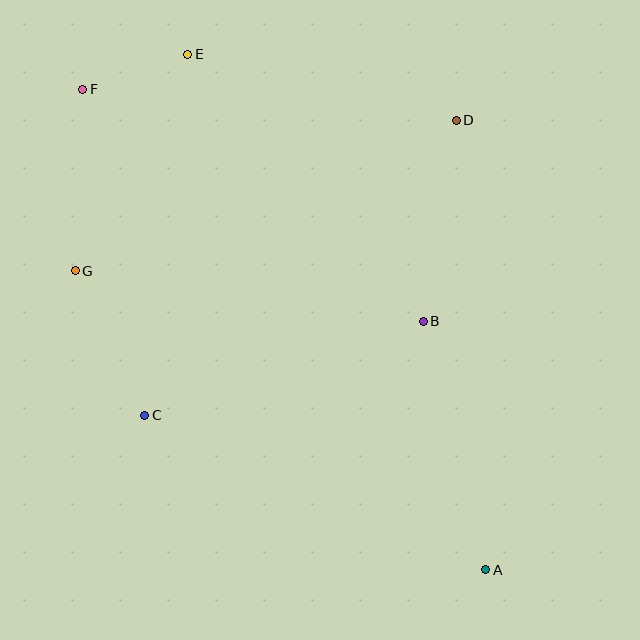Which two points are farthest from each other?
Points A and F are farthest from each other.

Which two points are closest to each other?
Points E and F are closest to each other.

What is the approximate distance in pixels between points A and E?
The distance between A and E is approximately 596 pixels.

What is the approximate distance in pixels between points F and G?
The distance between F and G is approximately 181 pixels.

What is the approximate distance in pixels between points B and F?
The distance between B and F is approximately 412 pixels.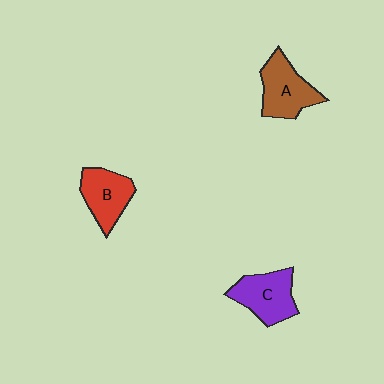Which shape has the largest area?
Shape A (brown).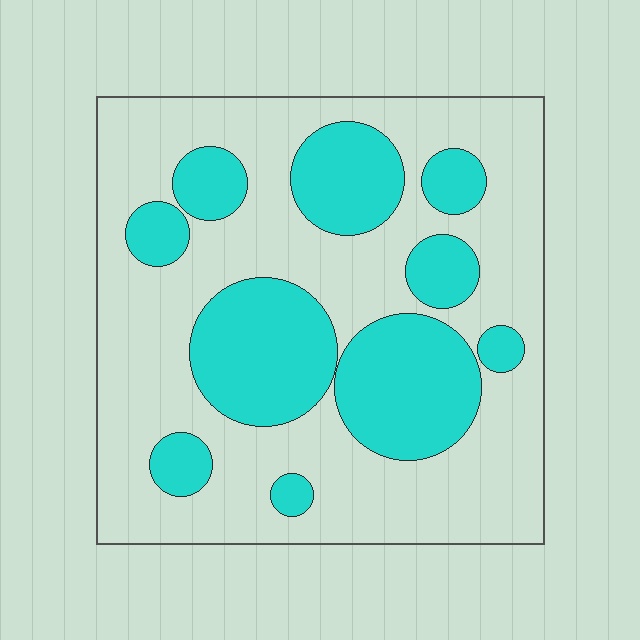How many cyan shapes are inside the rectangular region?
10.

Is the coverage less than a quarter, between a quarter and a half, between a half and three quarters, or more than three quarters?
Between a quarter and a half.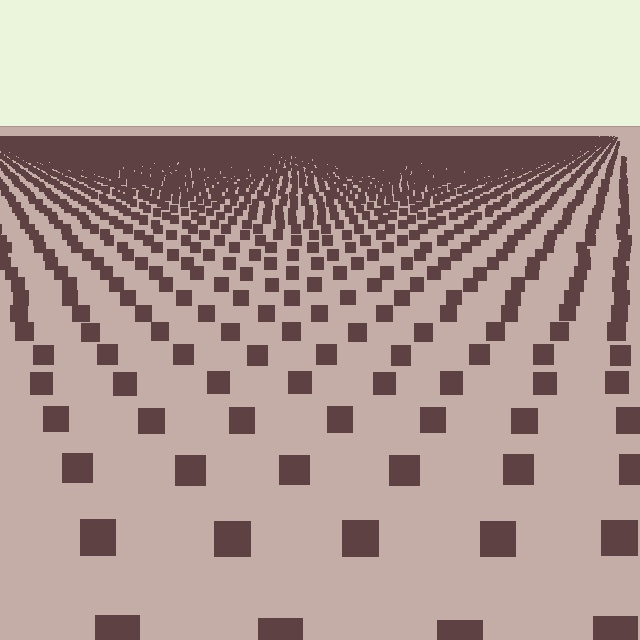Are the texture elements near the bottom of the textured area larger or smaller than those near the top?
Larger. Near the bottom, elements are closer to the viewer and appear at a bigger on-screen size.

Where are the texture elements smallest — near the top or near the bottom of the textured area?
Near the top.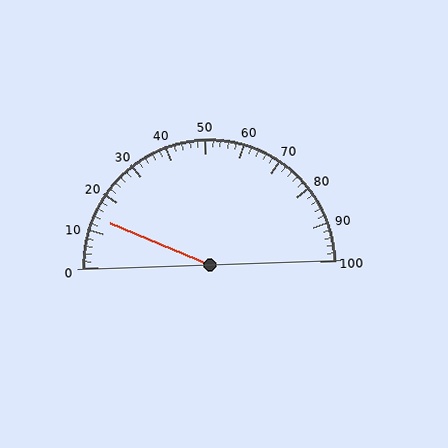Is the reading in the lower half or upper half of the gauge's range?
The reading is in the lower half of the range (0 to 100).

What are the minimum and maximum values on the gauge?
The gauge ranges from 0 to 100.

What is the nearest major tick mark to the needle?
The nearest major tick mark is 10.